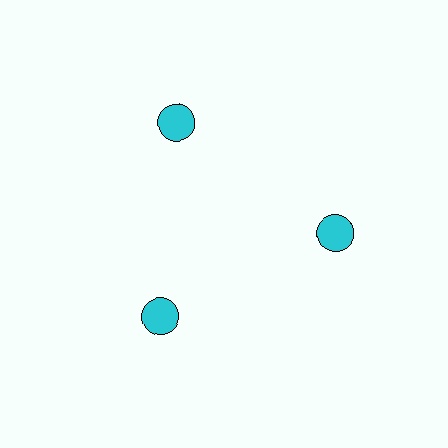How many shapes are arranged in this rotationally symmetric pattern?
There are 3 shapes, arranged in 3 groups of 1.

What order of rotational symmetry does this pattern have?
This pattern has 3-fold rotational symmetry.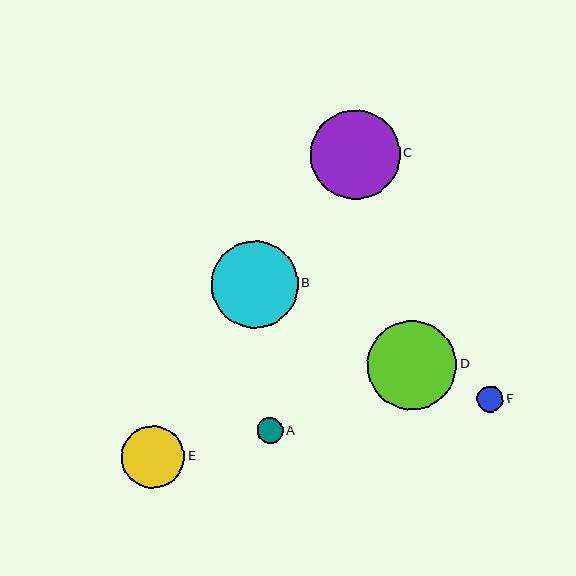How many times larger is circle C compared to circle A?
Circle C is approximately 3.5 times the size of circle A.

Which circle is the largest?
Circle C is the largest with a size of approximately 90 pixels.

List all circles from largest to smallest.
From largest to smallest: C, D, B, E, F, A.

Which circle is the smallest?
Circle A is the smallest with a size of approximately 26 pixels.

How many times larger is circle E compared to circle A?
Circle E is approximately 2.4 times the size of circle A.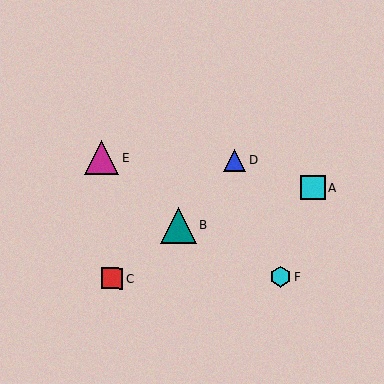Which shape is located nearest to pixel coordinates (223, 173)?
The blue triangle (labeled D) at (235, 160) is nearest to that location.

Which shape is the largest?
The teal triangle (labeled B) is the largest.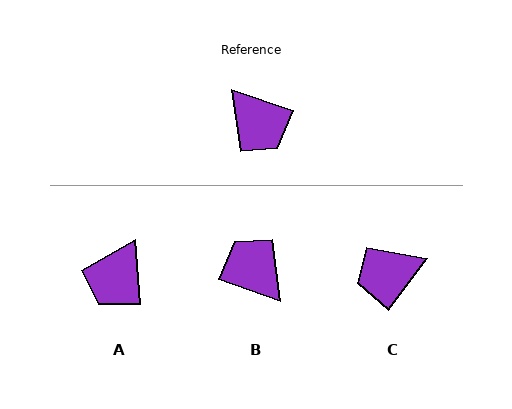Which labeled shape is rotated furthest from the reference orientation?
B, about 179 degrees away.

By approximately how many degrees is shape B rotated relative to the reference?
Approximately 179 degrees counter-clockwise.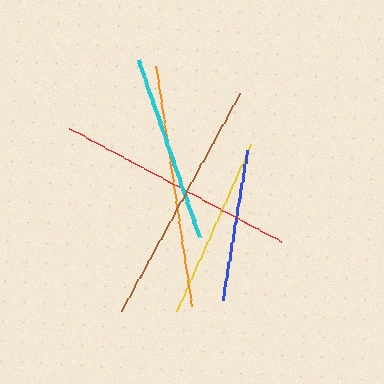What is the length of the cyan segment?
The cyan segment is approximately 187 pixels long.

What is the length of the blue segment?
The blue segment is approximately 151 pixels long.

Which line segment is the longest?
The brown line is the longest at approximately 248 pixels.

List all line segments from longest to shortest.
From longest to shortest: brown, orange, red, cyan, yellow, blue.